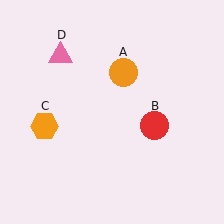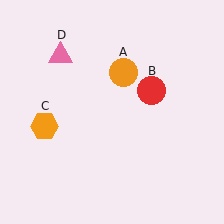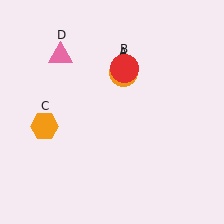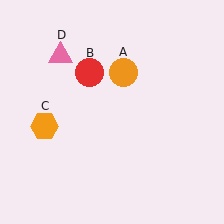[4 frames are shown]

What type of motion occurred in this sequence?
The red circle (object B) rotated counterclockwise around the center of the scene.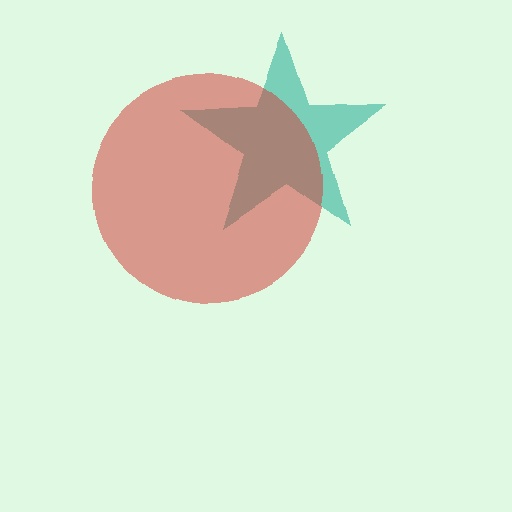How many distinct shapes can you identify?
There are 2 distinct shapes: a teal star, a red circle.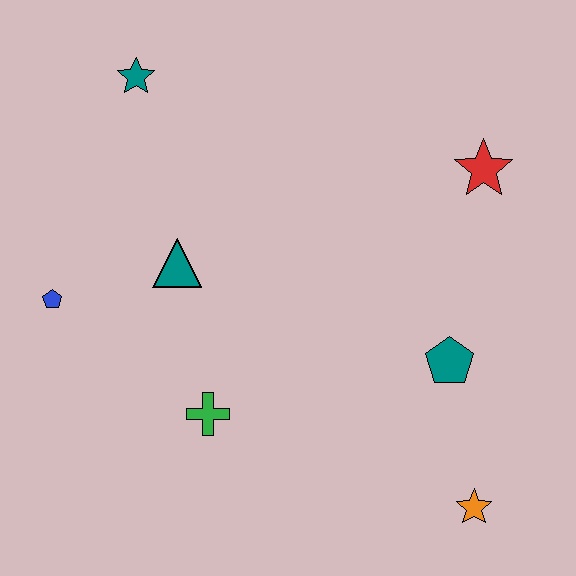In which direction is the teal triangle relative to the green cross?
The teal triangle is above the green cross.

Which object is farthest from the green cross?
The red star is farthest from the green cross.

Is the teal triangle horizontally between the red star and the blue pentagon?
Yes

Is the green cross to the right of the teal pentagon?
No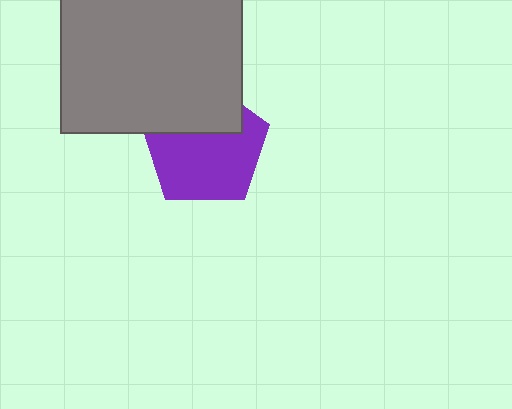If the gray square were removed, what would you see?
You would see the complete purple pentagon.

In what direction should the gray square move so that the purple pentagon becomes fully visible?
The gray square should move up. That is the shortest direction to clear the overlap and leave the purple pentagon fully visible.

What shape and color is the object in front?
The object in front is a gray square.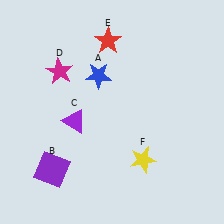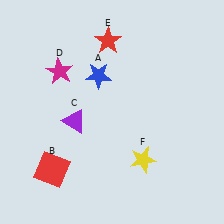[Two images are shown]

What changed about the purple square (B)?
In Image 1, B is purple. In Image 2, it changed to red.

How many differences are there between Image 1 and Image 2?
There is 1 difference between the two images.